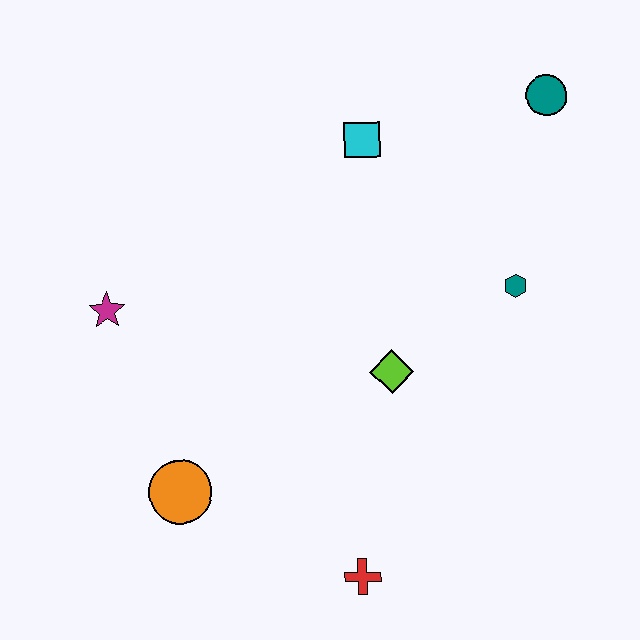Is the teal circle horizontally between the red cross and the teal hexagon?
No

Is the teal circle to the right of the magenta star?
Yes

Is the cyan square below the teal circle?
Yes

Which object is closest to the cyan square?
The teal circle is closest to the cyan square.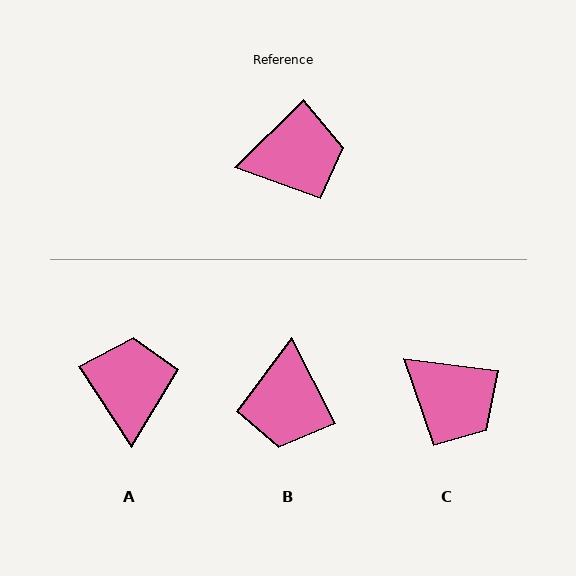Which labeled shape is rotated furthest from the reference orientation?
B, about 107 degrees away.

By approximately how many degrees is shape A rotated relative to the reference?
Approximately 79 degrees counter-clockwise.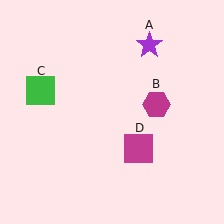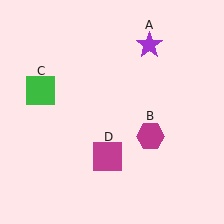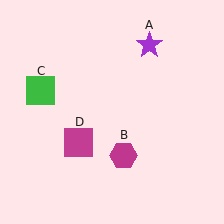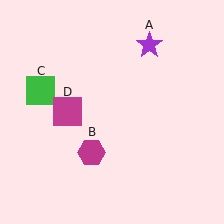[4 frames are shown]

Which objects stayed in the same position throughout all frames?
Purple star (object A) and green square (object C) remained stationary.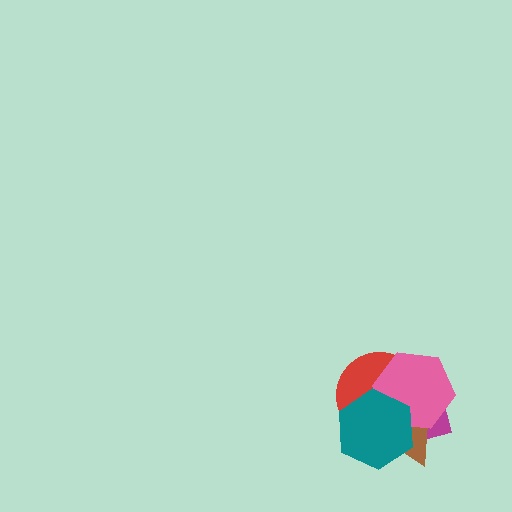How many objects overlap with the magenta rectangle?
4 objects overlap with the magenta rectangle.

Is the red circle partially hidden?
Yes, it is partially covered by another shape.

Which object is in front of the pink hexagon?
The teal hexagon is in front of the pink hexagon.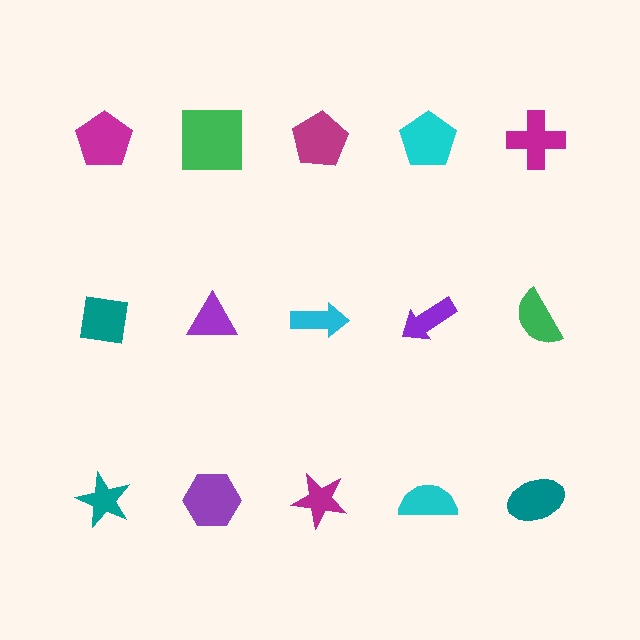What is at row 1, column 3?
A magenta pentagon.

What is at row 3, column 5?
A teal ellipse.